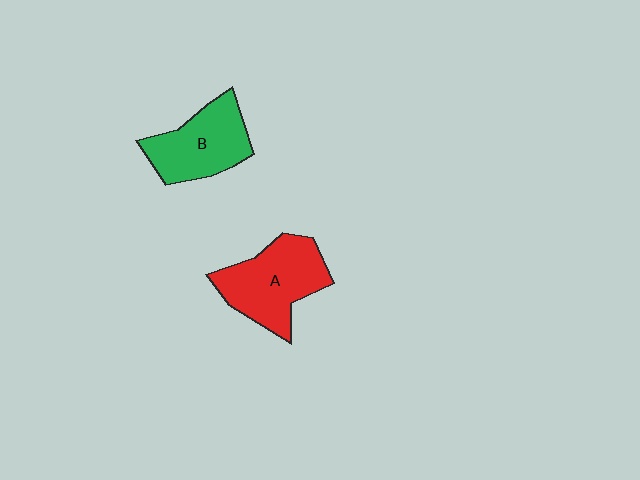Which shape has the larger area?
Shape A (red).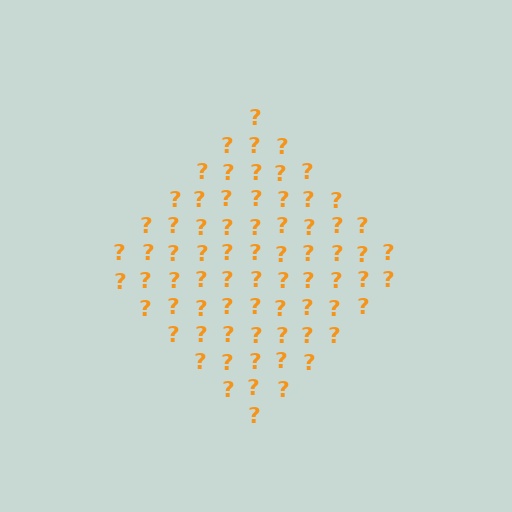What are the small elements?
The small elements are question marks.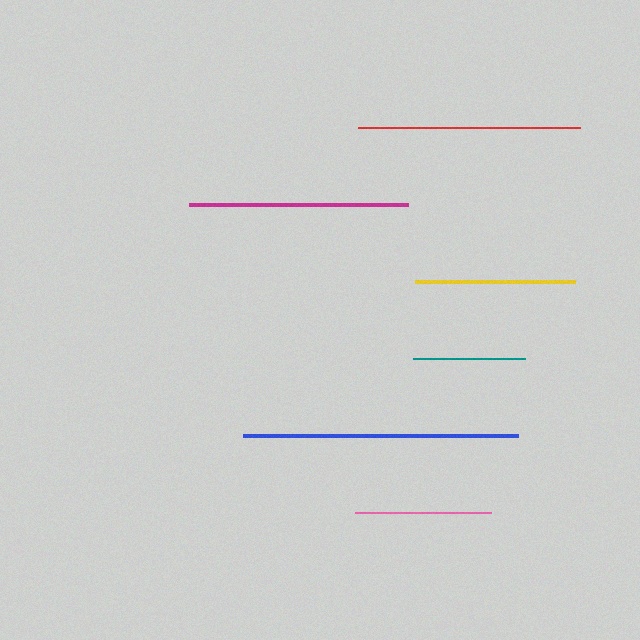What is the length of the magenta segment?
The magenta segment is approximately 219 pixels long.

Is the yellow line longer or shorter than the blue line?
The blue line is longer than the yellow line.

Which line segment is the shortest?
The teal line is the shortest at approximately 112 pixels.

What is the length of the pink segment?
The pink segment is approximately 136 pixels long.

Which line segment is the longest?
The blue line is the longest at approximately 275 pixels.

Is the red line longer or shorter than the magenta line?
The red line is longer than the magenta line.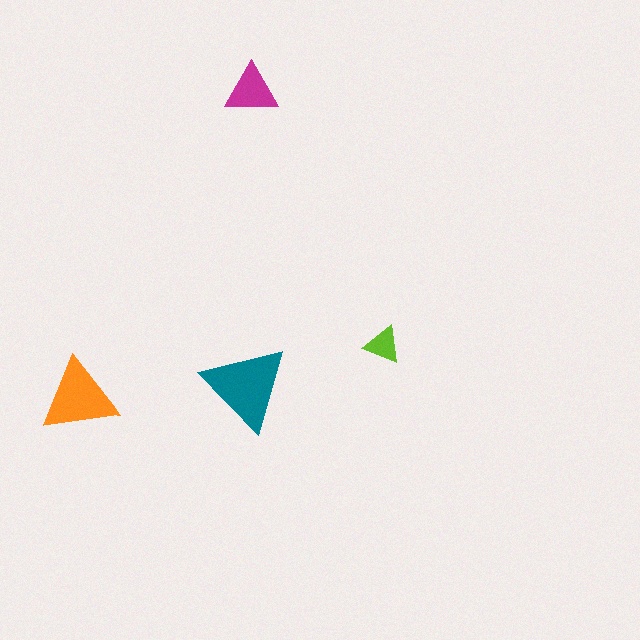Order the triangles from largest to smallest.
the teal one, the orange one, the magenta one, the lime one.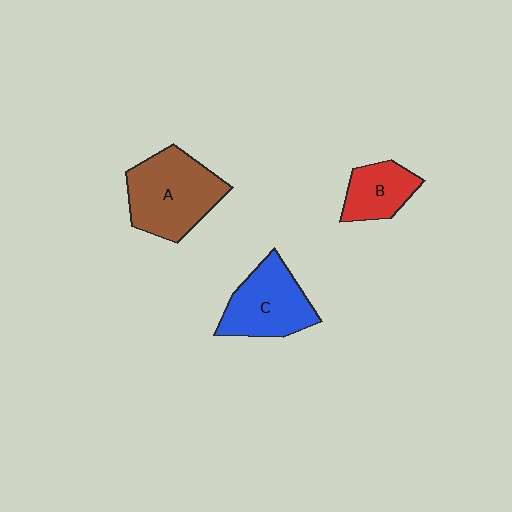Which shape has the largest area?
Shape A (brown).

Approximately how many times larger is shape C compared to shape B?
Approximately 1.5 times.